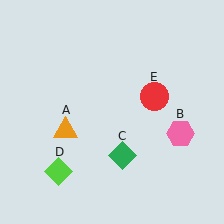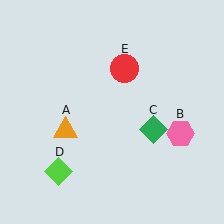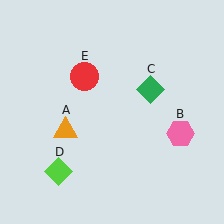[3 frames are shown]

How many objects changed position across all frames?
2 objects changed position: green diamond (object C), red circle (object E).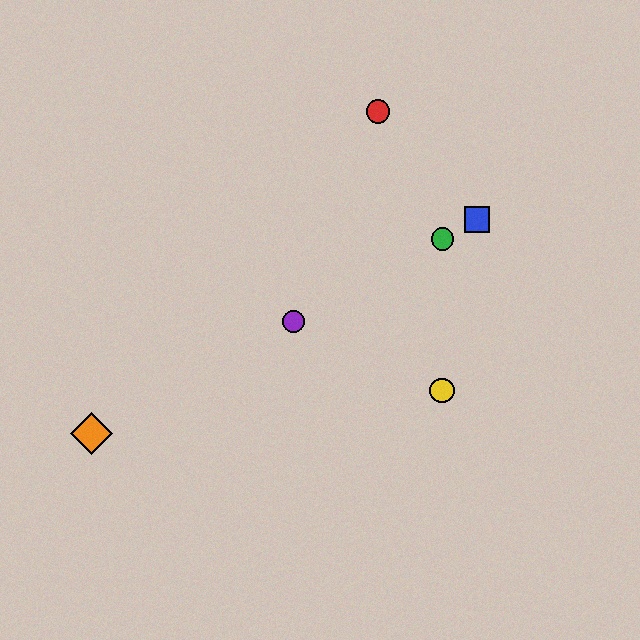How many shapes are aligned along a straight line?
4 shapes (the blue square, the green circle, the purple circle, the orange diamond) are aligned along a straight line.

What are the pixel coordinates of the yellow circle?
The yellow circle is at (442, 391).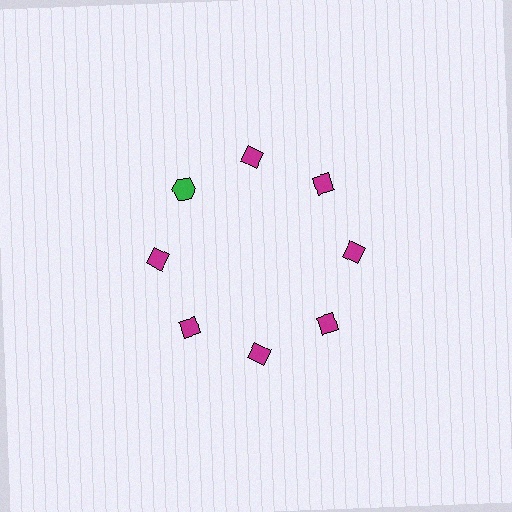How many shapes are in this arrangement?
There are 8 shapes arranged in a ring pattern.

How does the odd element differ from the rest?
It differs in both color (green instead of magenta) and shape (hexagon instead of diamond).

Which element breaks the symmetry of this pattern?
The green hexagon at roughly the 10 o'clock position breaks the symmetry. All other shapes are magenta diamonds.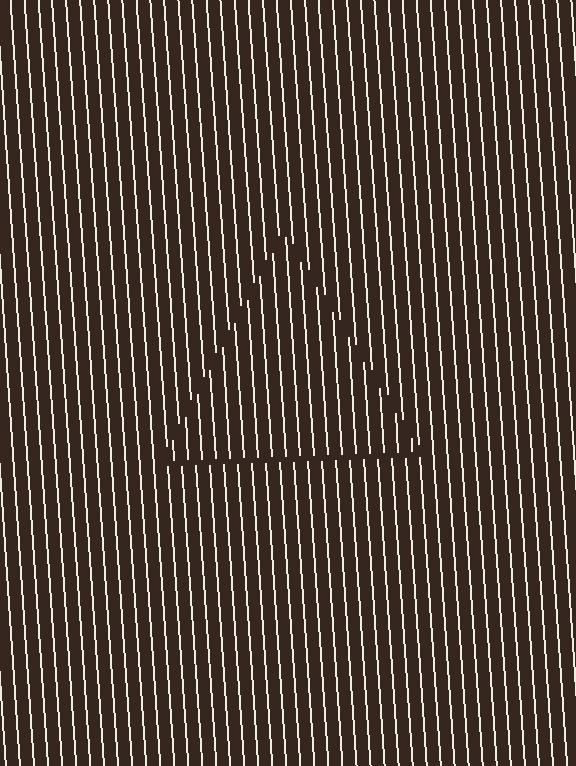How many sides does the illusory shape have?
3 sides — the line-ends trace a triangle.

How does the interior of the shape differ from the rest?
The interior of the shape contains the same grating, shifted by half a period — the contour is defined by the phase discontinuity where line-ends from the inner and outer gratings abut.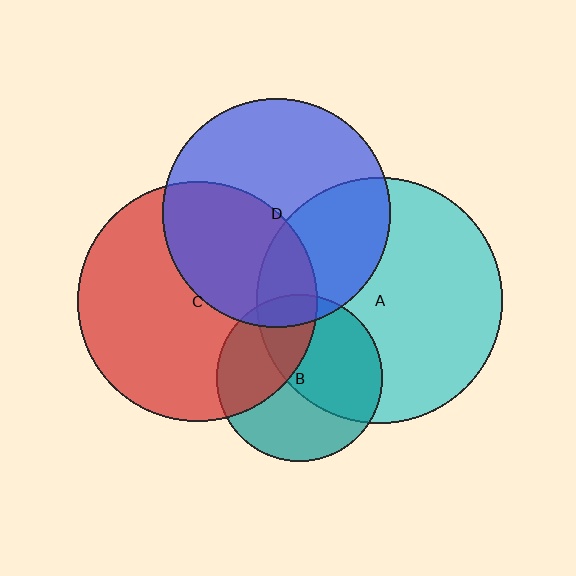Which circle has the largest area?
Circle A (cyan).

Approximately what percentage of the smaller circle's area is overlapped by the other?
Approximately 40%.